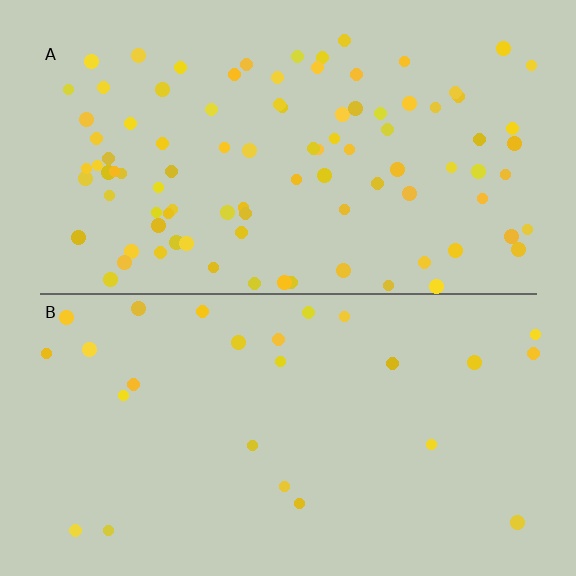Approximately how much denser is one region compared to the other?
Approximately 3.7× — region A over region B.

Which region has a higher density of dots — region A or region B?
A (the top).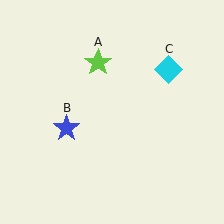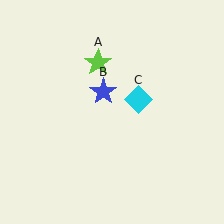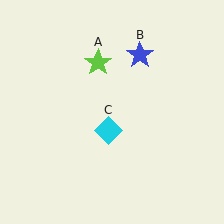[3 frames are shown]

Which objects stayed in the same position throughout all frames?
Lime star (object A) remained stationary.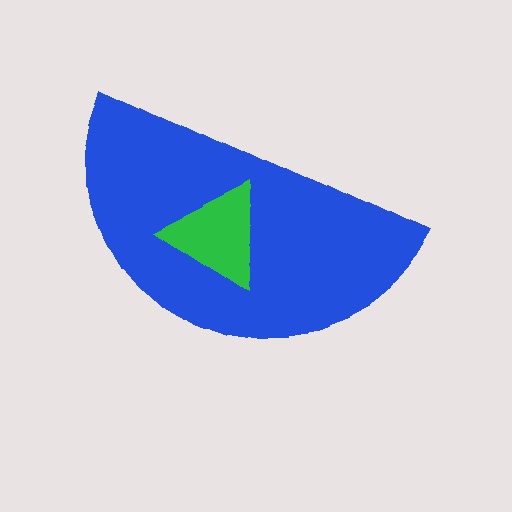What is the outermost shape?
The blue semicircle.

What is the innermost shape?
The green triangle.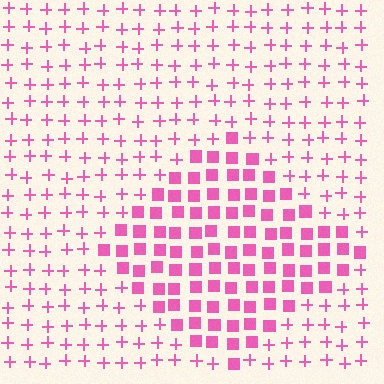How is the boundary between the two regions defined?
The boundary is defined by a change in element shape: squares inside vs. plus signs outside. All elements share the same color and spacing.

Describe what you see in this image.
The image is filled with small pink elements arranged in a uniform grid. A diamond-shaped region contains squares, while the surrounding area contains plus signs. The boundary is defined purely by the change in element shape.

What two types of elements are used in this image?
The image uses squares inside the diamond region and plus signs outside it.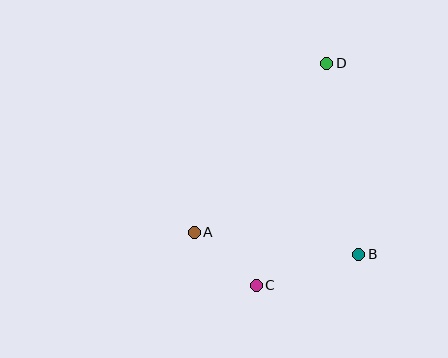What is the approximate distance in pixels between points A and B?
The distance between A and B is approximately 166 pixels.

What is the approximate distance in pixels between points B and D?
The distance between B and D is approximately 193 pixels.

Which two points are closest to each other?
Points A and C are closest to each other.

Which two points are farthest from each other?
Points C and D are farthest from each other.